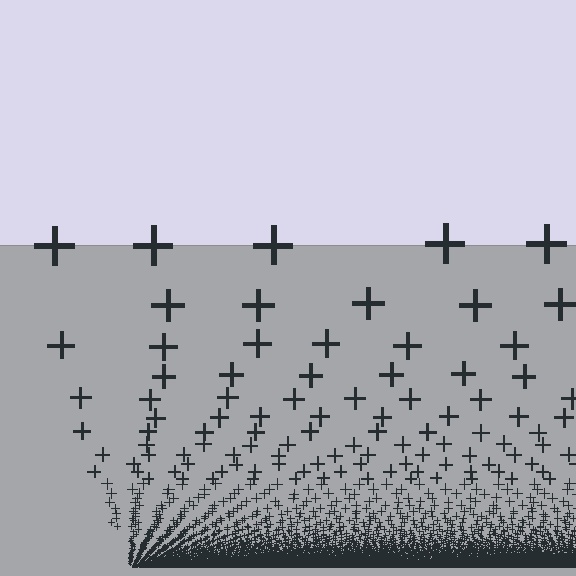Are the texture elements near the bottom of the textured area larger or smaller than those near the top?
Smaller. The gradient is inverted — elements near the bottom are smaller and denser.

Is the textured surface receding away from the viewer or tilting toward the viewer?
The surface appears to tilt toward the viewer. Texture elements get larger and sparser toward the top.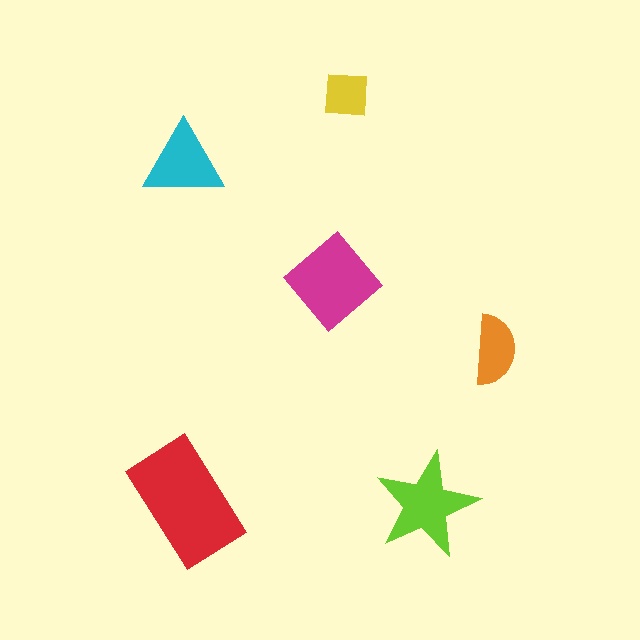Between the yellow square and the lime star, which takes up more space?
The lime star.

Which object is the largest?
The red rectangle.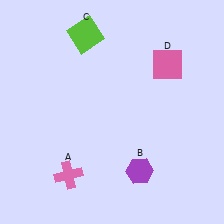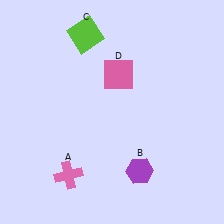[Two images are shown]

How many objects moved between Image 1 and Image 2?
1 object moved between the two images.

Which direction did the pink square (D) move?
The pink square (D) moved left.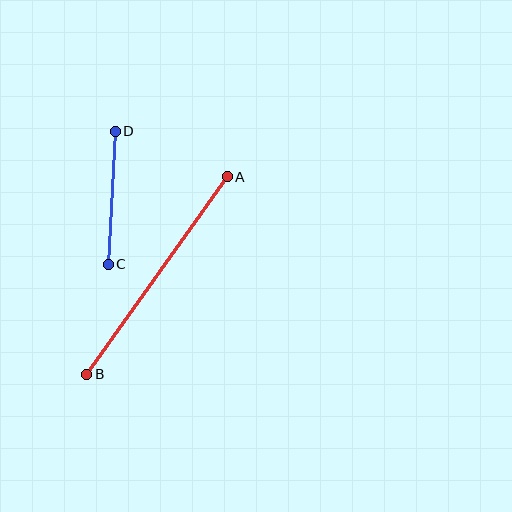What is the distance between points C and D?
The distance is approximately 133 pixels.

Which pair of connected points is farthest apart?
Points A and B are farthest apart.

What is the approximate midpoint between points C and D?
The midpoint is at approximately (112, 198) pixels.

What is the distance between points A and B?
The distance is approximately 242 pixels.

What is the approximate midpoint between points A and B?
The midpoint is at approximately (157, 276) pixels.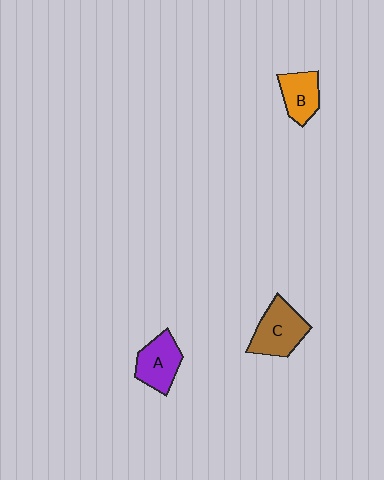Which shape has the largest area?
Shape C (brown).